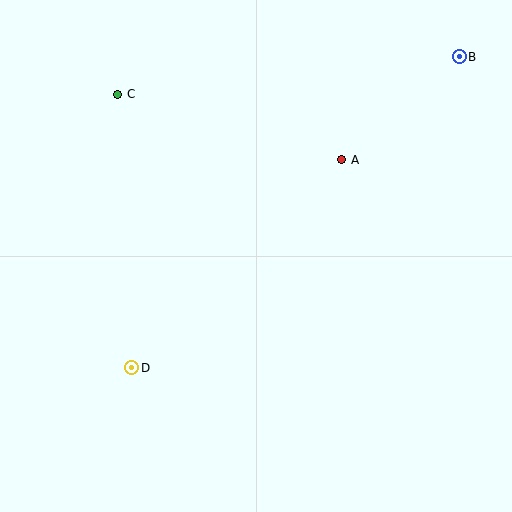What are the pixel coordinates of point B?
Point B is at (459, 57).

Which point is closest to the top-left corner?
Point C is closest to the top-left corner.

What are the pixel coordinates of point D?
Point D is at (132, 368).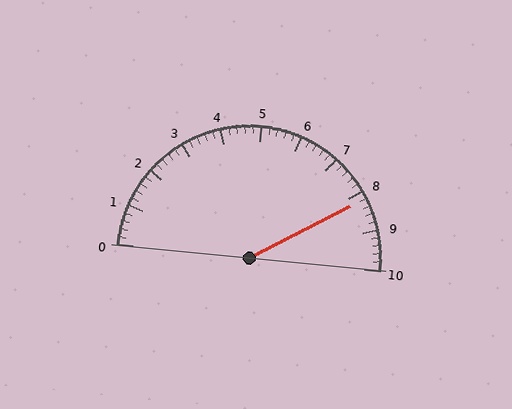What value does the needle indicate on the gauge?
The needle indicates approximately 8.2.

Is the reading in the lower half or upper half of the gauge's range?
The reading is in the upper half of the range (0 to 10).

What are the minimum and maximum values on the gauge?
The gauge ranges from 0 to 10.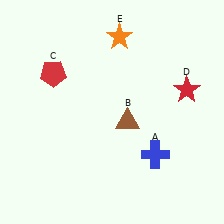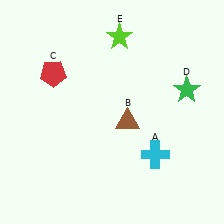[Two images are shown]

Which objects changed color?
A changed from blue to cyan. D changed from red to green. E changed from orange to lime.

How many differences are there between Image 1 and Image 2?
There are 3 differences between the two images.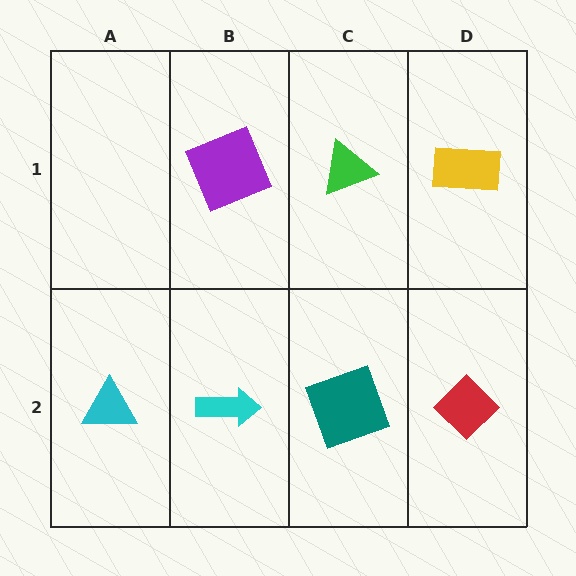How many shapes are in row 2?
4 shapes.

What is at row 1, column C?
A green triangle.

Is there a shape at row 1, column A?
No, that cell is empty.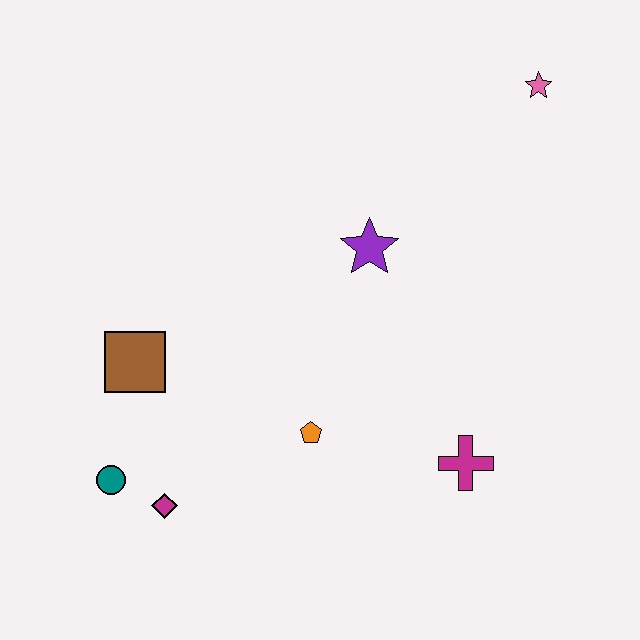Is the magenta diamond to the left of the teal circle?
No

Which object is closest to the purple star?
The orange pentagon is closest to the purple star.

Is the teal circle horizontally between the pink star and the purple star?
No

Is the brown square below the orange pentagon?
No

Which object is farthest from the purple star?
The teal circle is farthest from the purple star.